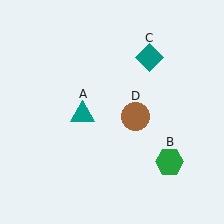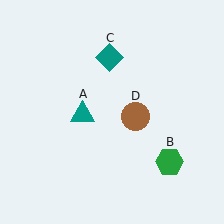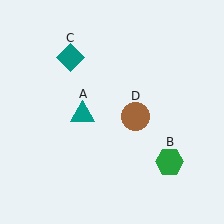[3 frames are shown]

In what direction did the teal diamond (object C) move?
The teal diamond (object C) moved left.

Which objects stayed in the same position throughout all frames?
Teal triangle (object A) and green hexagon (object B) and brown circle (object D) remained stationary.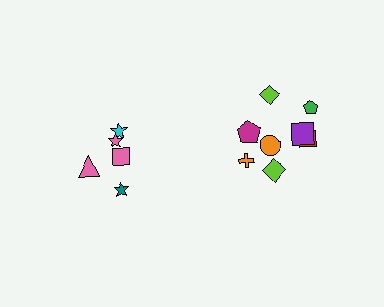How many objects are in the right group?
There are 8 objects.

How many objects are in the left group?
There are 5 objects.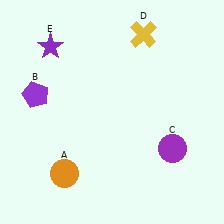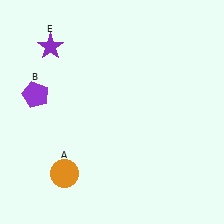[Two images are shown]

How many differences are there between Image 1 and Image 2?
There are 2 differences between the two images.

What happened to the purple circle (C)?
The purple circle (C) was removed in Image 2. It was in the bottom-right area of Image 1.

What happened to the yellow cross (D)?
The yellow cross (D) was removed in Image 2. It was in the top-right area of Image 1.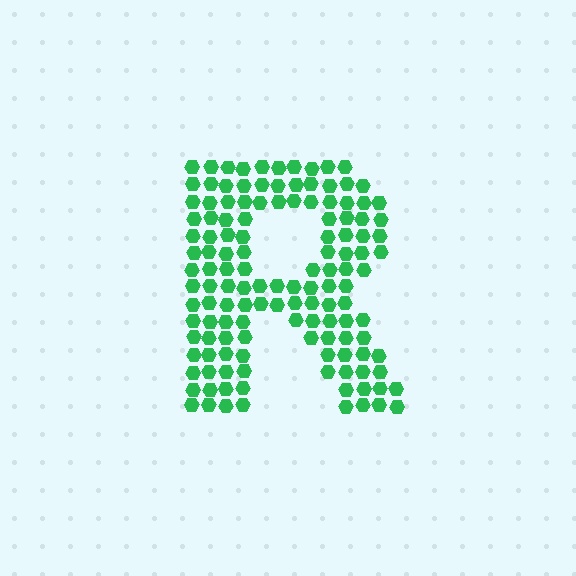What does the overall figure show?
The overall figure shows the letter R.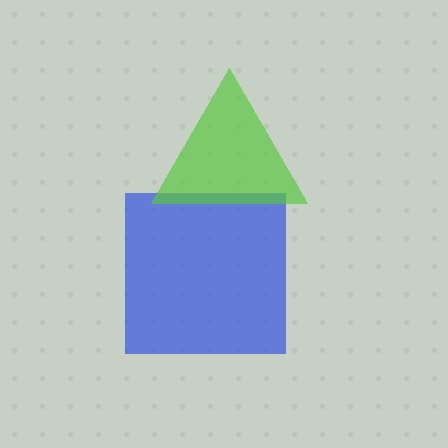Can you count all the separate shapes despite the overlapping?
Yes, there are 2 separate shapes.